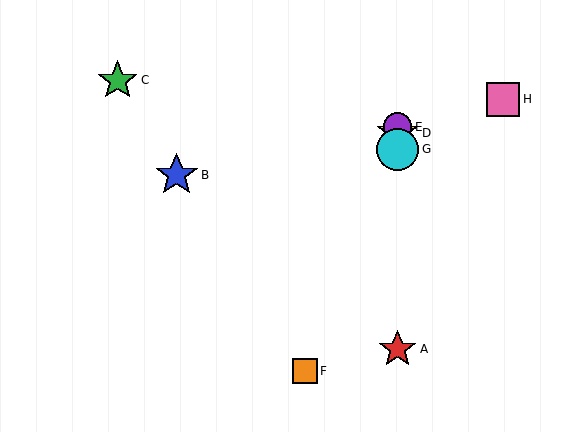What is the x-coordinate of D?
Object D is at x≈398.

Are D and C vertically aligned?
No, D is at x≈398 and C is at x≈118.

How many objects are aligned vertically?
4 objects (A, D, E, G) are aligned vertically.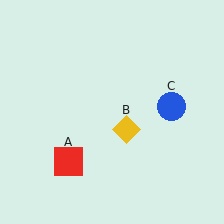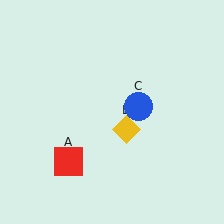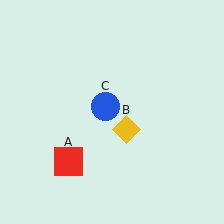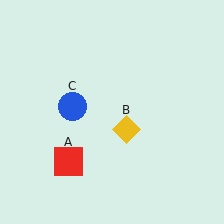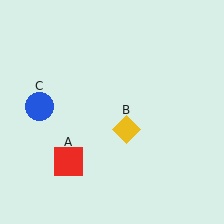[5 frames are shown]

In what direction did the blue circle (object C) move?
The blue circle (object C) moved left.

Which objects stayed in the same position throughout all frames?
Red square (object A) and yellow diamond (object B) remained stationary.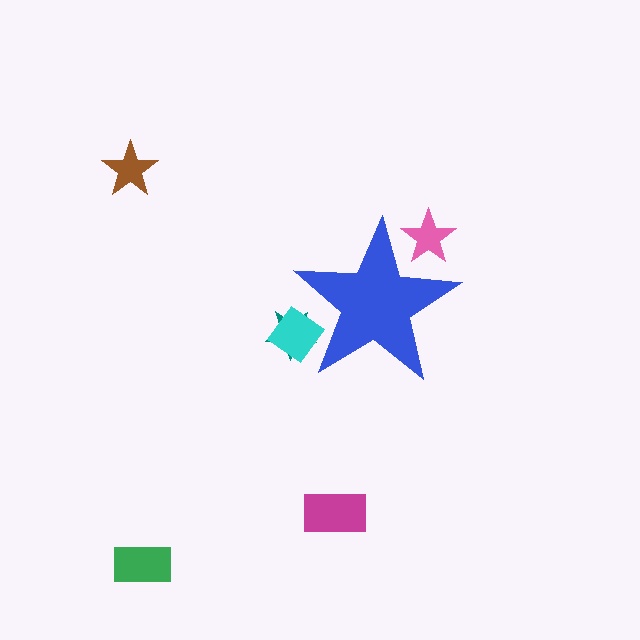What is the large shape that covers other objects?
A blue star.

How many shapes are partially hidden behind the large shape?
3 shapes are partially hidden.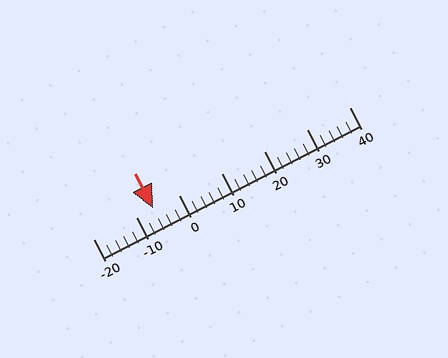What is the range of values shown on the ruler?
The ruler shows values from -20 to 40.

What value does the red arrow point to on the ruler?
The red arrow points to approximately -6.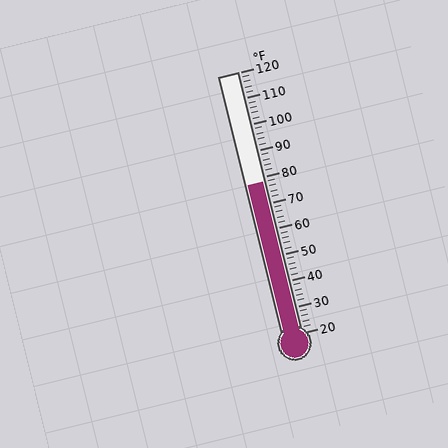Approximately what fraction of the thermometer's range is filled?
The thermometer is filled to approximately 60% of its range.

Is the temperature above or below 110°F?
The temperature is below 110°F.